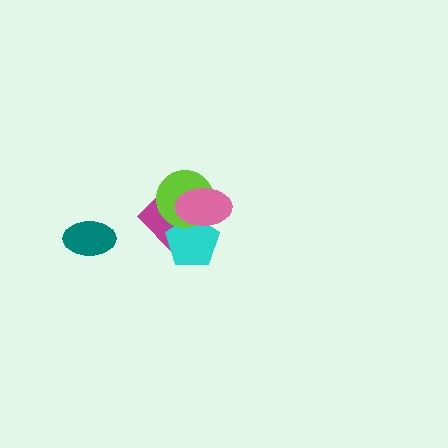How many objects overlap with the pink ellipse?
3 objects overlap with the pink ellipse.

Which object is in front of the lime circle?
The pink ellipse is in front of the lime circle.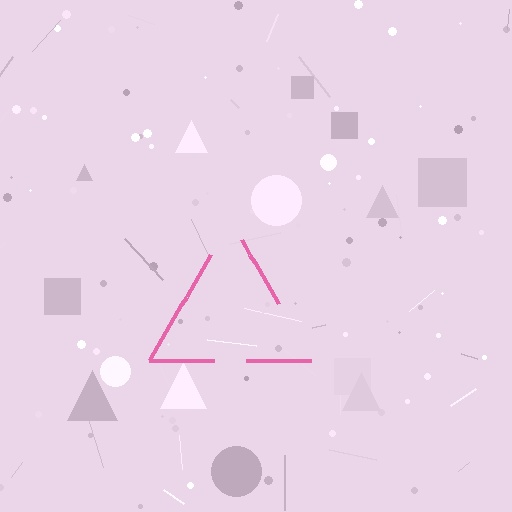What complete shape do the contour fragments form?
The contour fragments form a triangle.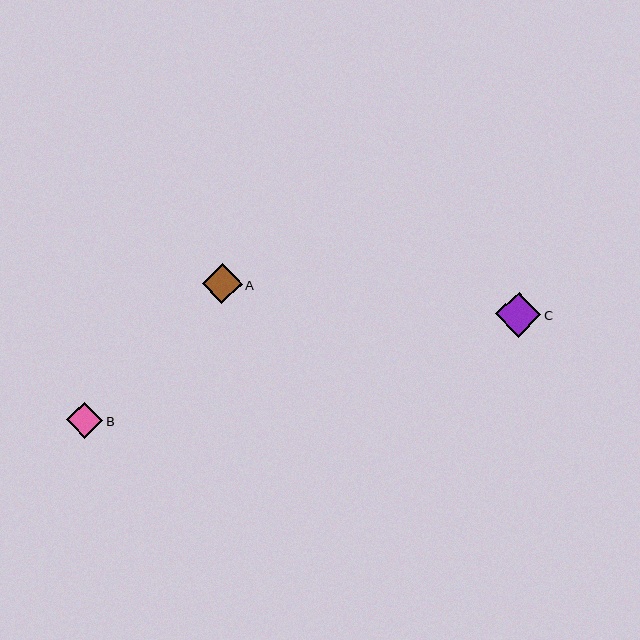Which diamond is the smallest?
Diamond B is the smallest with a size of approximately 36 pixels.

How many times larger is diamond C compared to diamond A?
Diamond C is approximately 1.1 times the size of diamond A.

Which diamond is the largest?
Diamond C is the largest with a size of approximately 45 pixels.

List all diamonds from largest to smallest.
From largest to smallest: C, A, B.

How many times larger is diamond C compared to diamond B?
Diamond C is approximately 1.3 times the size of diamond B.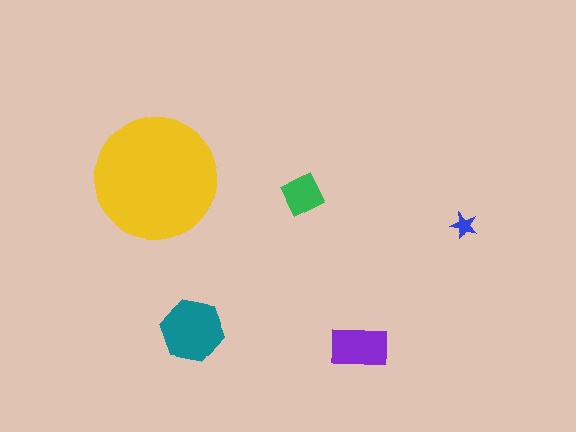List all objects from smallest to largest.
The blue star, the green diamond, the purple rectangle, the teal hexagon, the yellow circle.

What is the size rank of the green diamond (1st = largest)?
4th.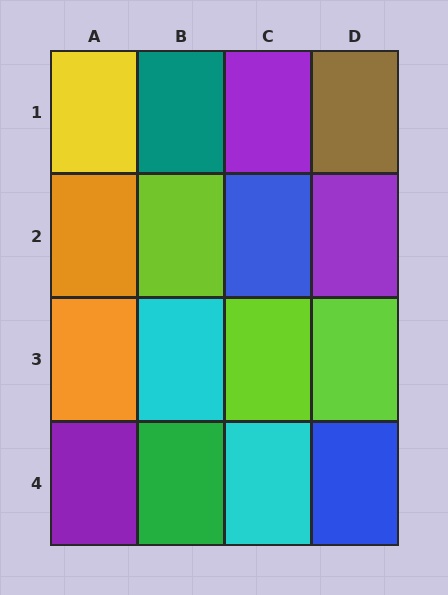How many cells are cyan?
2 cells are cyan.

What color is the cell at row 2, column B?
Lime.